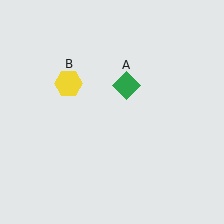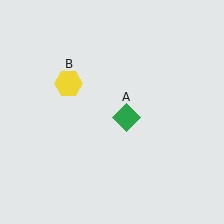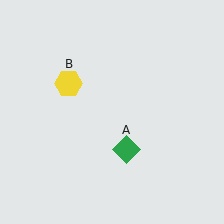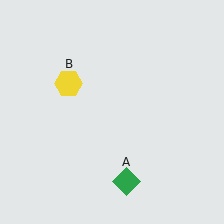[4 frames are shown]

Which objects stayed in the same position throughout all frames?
Yellow hexagon (object B) remained stationary.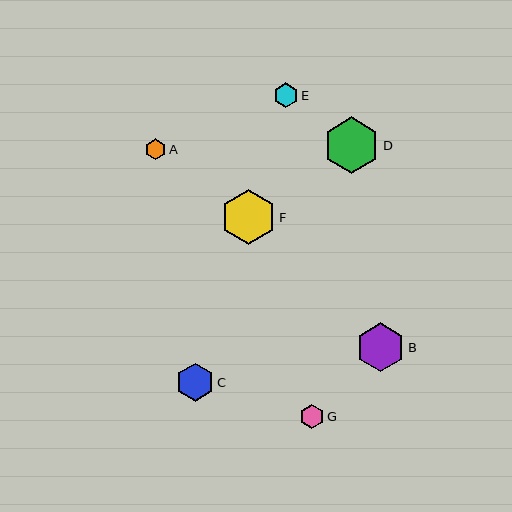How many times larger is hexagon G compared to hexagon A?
Hexagon G is approximately 1.1 times the size of hexagon A.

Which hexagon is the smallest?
Hexagon A is the smallest with a size of approximately 21 pixels.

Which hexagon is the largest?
Hexagon D is the largest with a size of approximately 56 pixels.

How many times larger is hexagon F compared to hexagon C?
Hexagon F is approximately 1.5 times the size of hexagon C.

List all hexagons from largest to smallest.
From largest to smallest: D, F, B, C, E, G, A.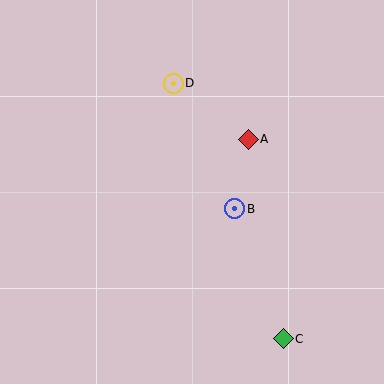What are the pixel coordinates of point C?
Point C is at (283, 339).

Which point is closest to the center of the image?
Point B at (235, 209) is closest to the center.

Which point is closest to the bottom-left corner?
Point C is closest to the bottom-left corner.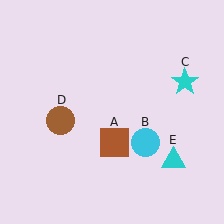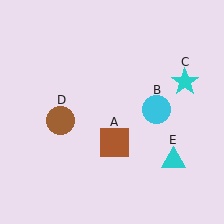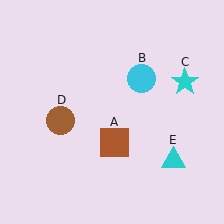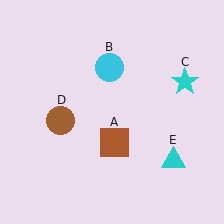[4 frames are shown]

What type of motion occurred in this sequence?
The cyan circle (object B) rotated counterclockwise around the center of the scene.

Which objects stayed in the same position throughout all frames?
Brown square (object A) and cyan star (object C) and brown circle (object D) and cyan triangle (object E) remained stationary.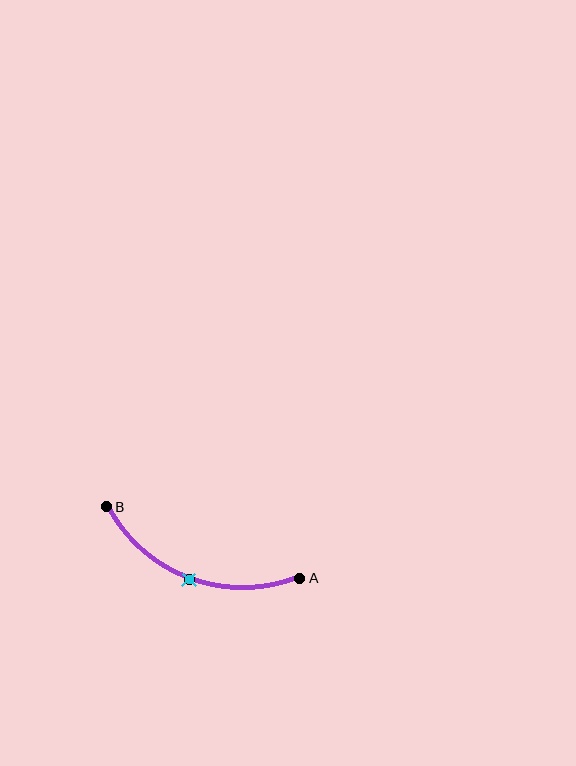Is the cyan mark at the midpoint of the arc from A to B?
Yes. The cyan mark lies on the arc at equal arc-length from both A and B — it is the arc midpoint.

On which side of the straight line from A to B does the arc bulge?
The arc bulges below the straight line connecting A and B.